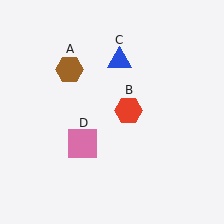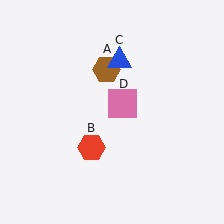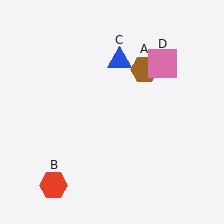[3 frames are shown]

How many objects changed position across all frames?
3 objects changed position: brown hexagon (object A), red hexagon (object B), pink square (object D).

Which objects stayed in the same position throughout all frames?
Blue triangle (object C) remained stationary.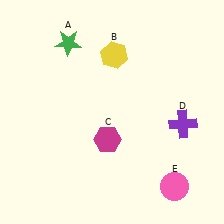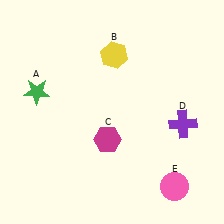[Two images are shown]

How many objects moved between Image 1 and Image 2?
1 object moved between the two images.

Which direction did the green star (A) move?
The green star (A) moved down.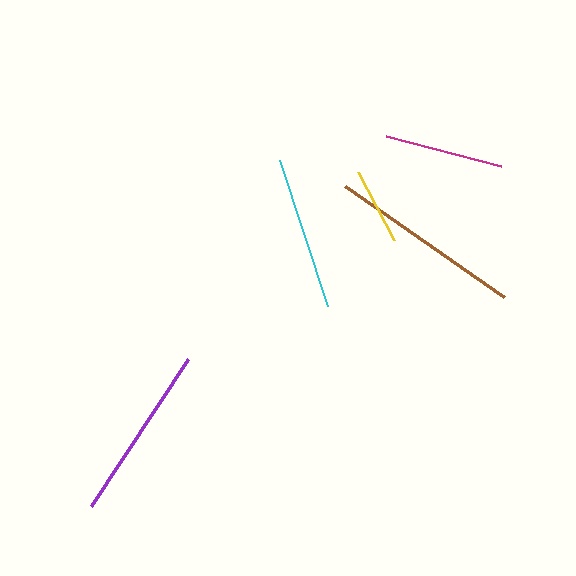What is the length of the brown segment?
The brown segment is approximately 194 pixels long.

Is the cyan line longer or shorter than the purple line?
The purple line is longer than the cyan line.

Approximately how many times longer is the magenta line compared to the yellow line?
The magenta line is approximately 1.5 times the length of the yellow line.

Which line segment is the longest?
The brown line is the longest at approximately 194 pixels.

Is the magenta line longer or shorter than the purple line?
The purple line is longer than the magenta line.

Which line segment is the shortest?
The yellow line is the shortest at approximately 77 pixels.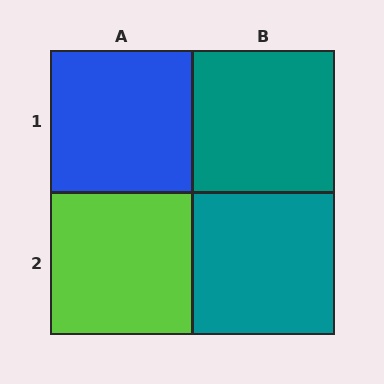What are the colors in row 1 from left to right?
Blue, teal.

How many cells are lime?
1 cell is lime.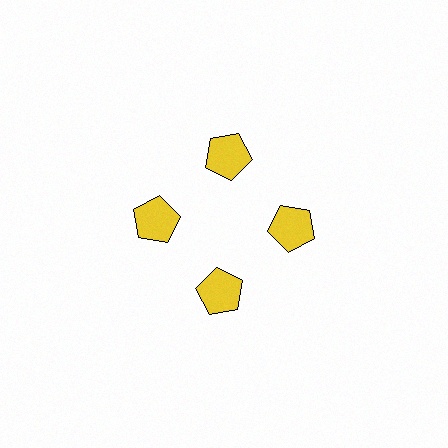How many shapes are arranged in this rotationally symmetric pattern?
There are 4 shapes, arranged in 4 groups of 1.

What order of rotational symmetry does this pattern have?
This pattern has 4-fold rotational symmetry.